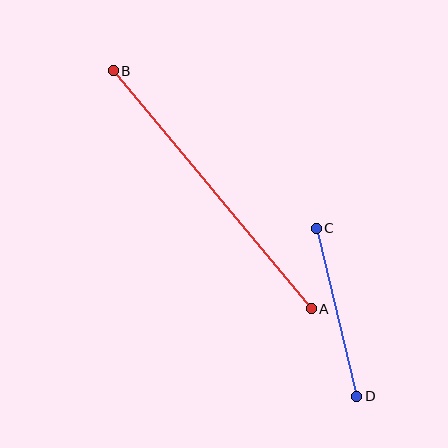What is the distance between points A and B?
The distance is approximately 310 pixels.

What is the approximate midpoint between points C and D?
The midpoint is at approximately (337, 312) pixels.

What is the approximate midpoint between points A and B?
The midpoint is at approximately (212, 190) pixels.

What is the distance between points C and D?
The distance is approximately 173 pixels.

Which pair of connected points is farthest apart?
Points A and B are farthest apart.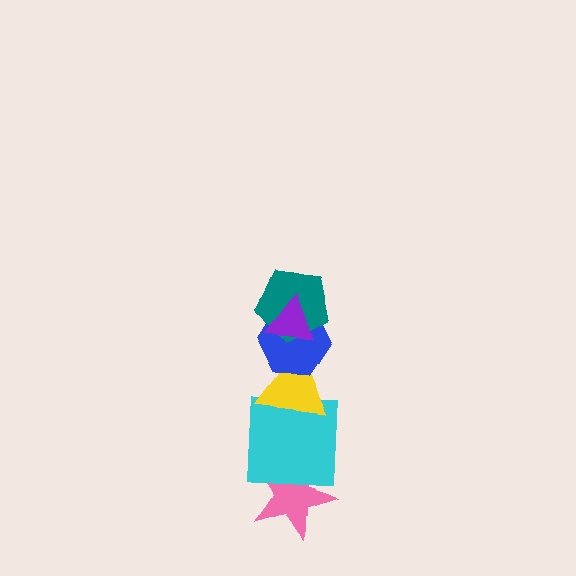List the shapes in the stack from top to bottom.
From top to bottom: the purple triangle, the teal pentagon, the blue hexagon, the yellow triangle, the cyan square, the pink star.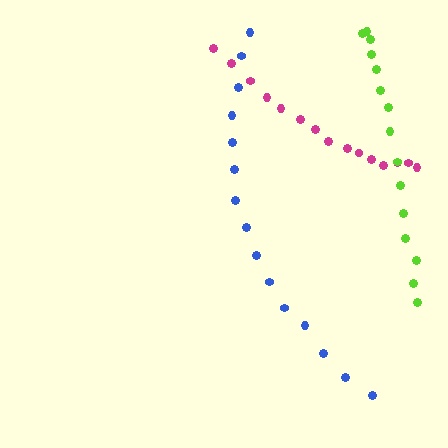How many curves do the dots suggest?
There are 3 distinct paths.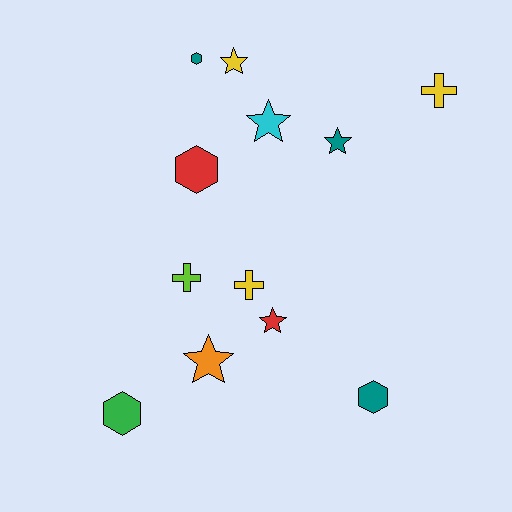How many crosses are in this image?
There are 3 crosses.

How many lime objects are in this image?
There is 1 lime object.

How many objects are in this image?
There are 12 objects.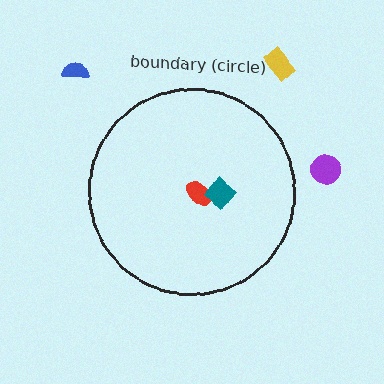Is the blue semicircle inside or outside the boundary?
Outside.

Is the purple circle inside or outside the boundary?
Outside.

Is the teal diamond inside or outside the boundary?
Inside.